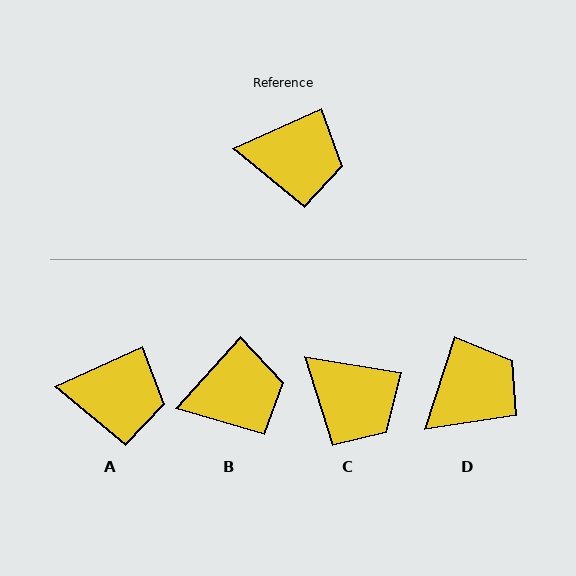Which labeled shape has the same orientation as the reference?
A.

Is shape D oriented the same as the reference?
No, it is off by about 48 degrees.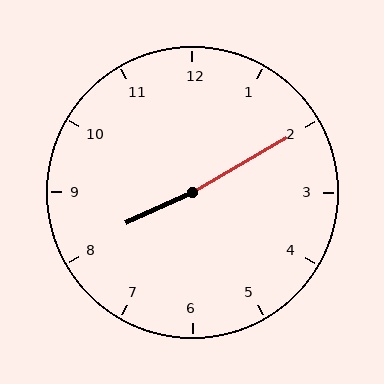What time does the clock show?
8:10.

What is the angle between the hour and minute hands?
Approximately 175 degrees.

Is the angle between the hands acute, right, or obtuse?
It is obtuse.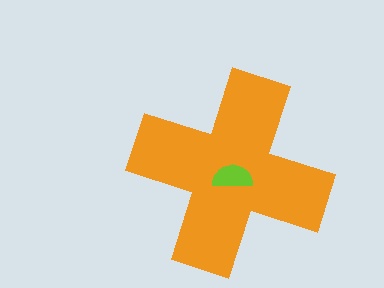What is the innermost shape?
The lime semicircle.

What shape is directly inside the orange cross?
The lime semicircle.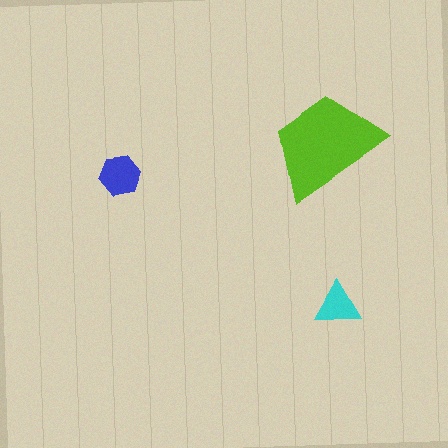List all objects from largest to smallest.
The lime trapezoid, the blue hexagon, the cyan triangle.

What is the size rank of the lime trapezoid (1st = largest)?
1st.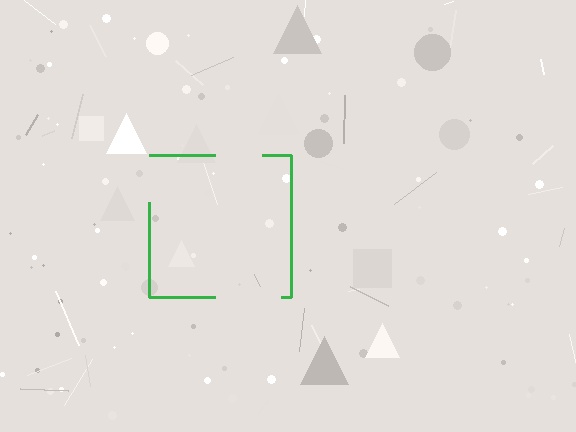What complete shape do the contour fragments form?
The contour fragments form a square.